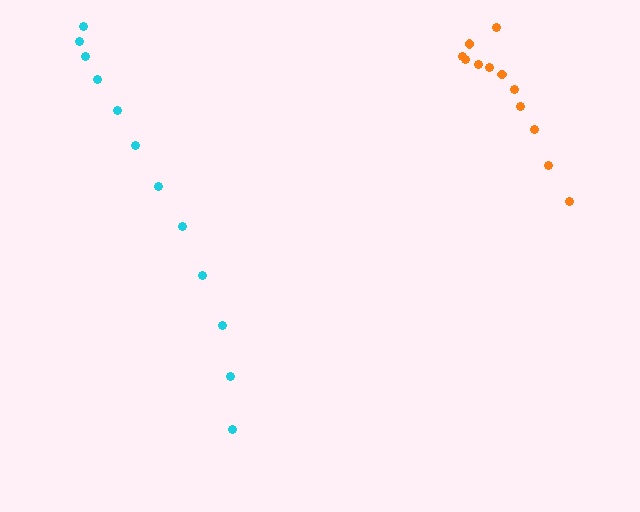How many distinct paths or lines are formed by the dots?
There are 2 distinct paths.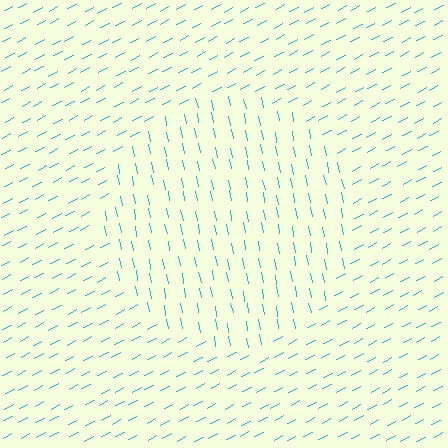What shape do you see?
I see a circle.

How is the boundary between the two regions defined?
The boundary is defined purely by a change in line orientation (approximately 73 degrees difference). All lines are the same color and thickness.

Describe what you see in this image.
The image is filled with small cyan line segments. A circle region in the image has lines oriented differently from the surrounding lines, creating a visible texture boundary.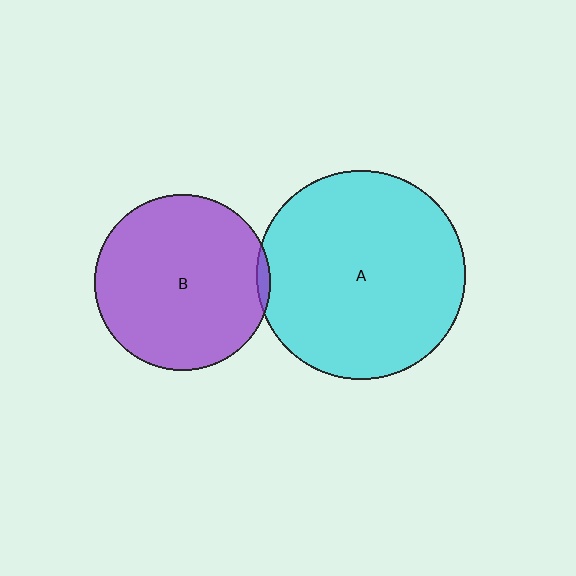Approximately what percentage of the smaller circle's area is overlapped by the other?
Approximately 5%.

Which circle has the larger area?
Circle A (cyan).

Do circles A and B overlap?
Yes.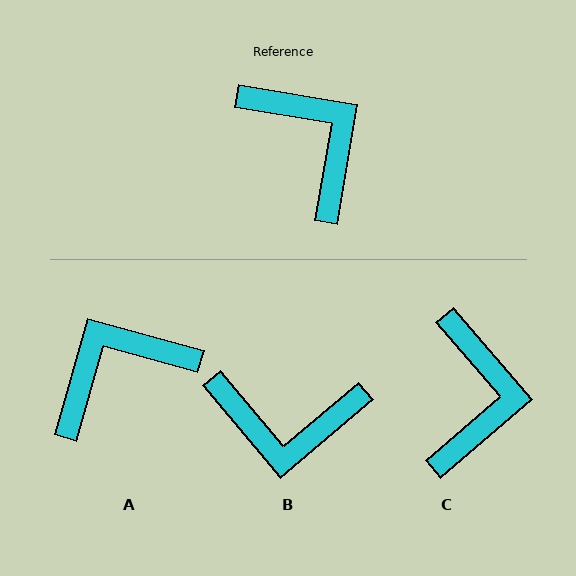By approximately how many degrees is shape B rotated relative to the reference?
Approximately 130 degrees clockwise.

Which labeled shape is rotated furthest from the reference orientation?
B, about 130 degrees away.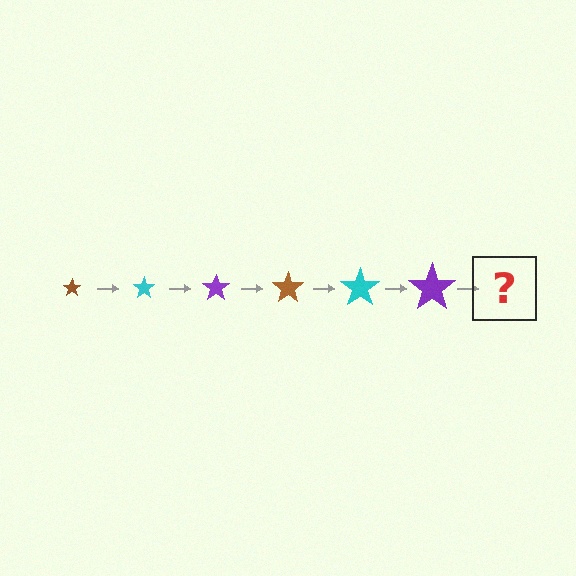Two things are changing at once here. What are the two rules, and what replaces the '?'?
The two rules are that the star grows larger each step and the color cycles through brown, cyan, and purple. The '?' should be a brown star, larger than the previous one.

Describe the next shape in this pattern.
It should be a brown star, larger than the previous one.